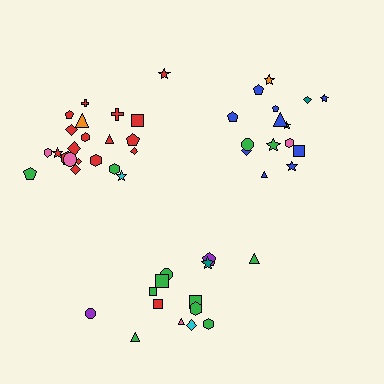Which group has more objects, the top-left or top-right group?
The top-left group.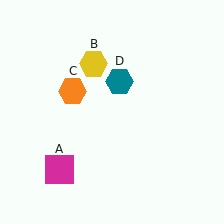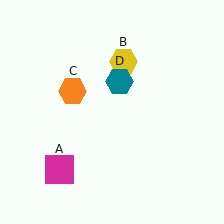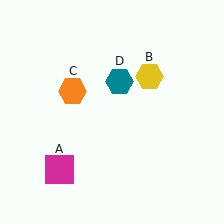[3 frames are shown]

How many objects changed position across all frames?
1 object changed position: yellow hexagon (object B).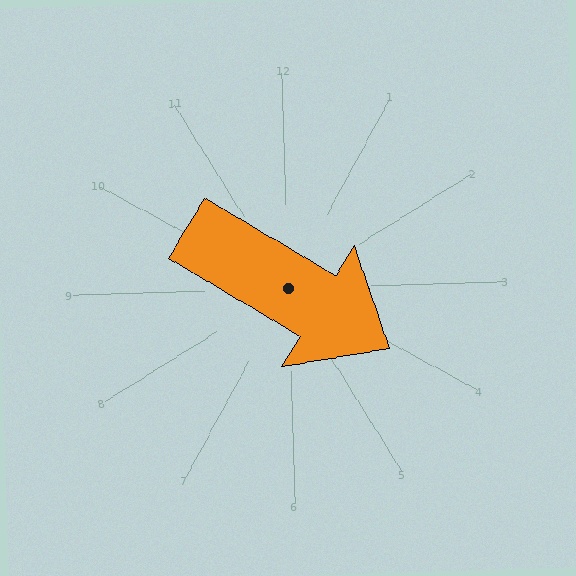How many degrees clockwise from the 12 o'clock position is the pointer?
Approximately 122 degrees.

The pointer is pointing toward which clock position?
Roughly 4 o'clock.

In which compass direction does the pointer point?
Southeast.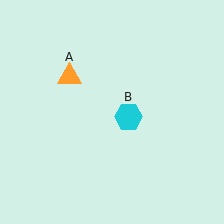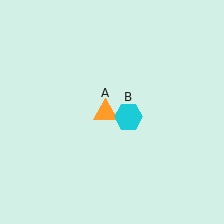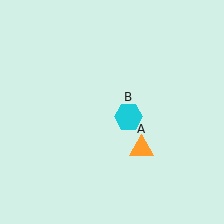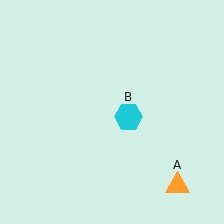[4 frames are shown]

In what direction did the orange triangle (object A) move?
The orange triangle (object A) moved down and to the right.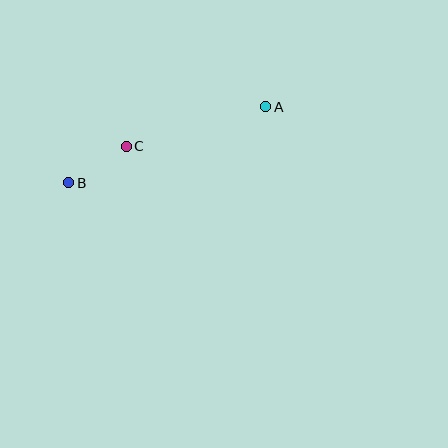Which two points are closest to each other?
Points B and C are closest to each other.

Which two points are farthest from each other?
Points A and B are farthest from each other.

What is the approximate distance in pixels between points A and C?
The distance between A and C is approximately 145 pixels.